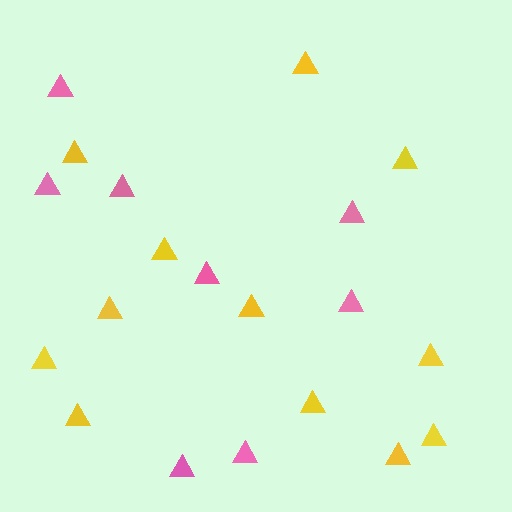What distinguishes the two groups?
There are 2 groups: one group of yellow triangles (12) and one group of pink triangles (8).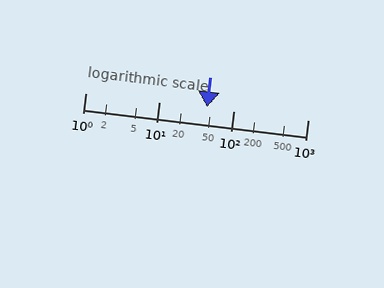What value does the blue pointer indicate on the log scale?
The pointer indicates approximately 44.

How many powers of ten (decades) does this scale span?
The scale spans 3 decades, from 1 to 1000.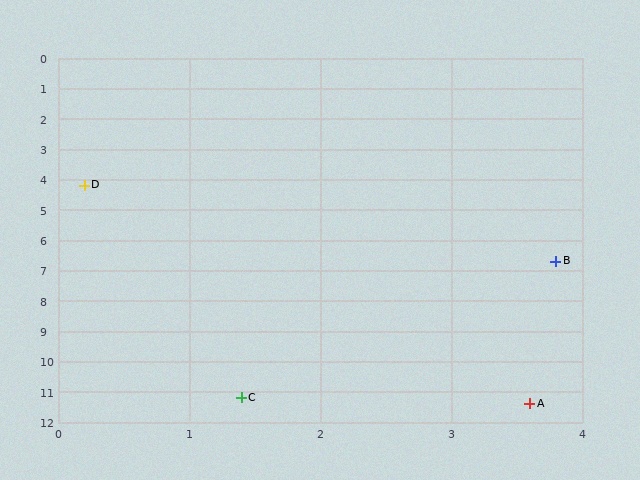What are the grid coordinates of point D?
Point D is at approximately (0.2, 4.2).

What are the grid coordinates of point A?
Point A is at approximately (3.6, 11.4).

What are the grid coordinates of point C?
Point C is at approximately (1.4, 11.2).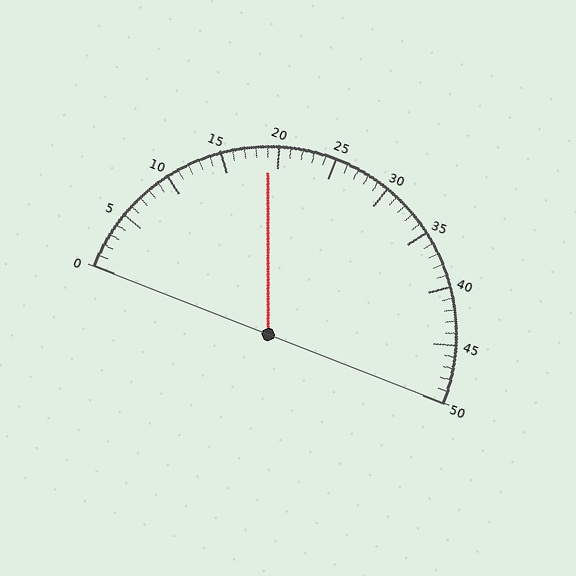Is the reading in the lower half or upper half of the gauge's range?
The reading is in the lower half of the range (0 to 50).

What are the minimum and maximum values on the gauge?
The gauge ranges from 0 to 50.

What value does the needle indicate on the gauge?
The needle indicates approximately 19.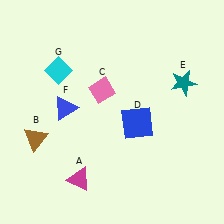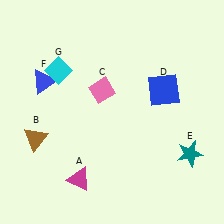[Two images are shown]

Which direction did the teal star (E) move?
The teal star (E) moved down.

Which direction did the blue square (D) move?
The blue square (D) moved up.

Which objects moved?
The objects that moved are: the blue square (D), the teal star (E), the blue triangle (F).